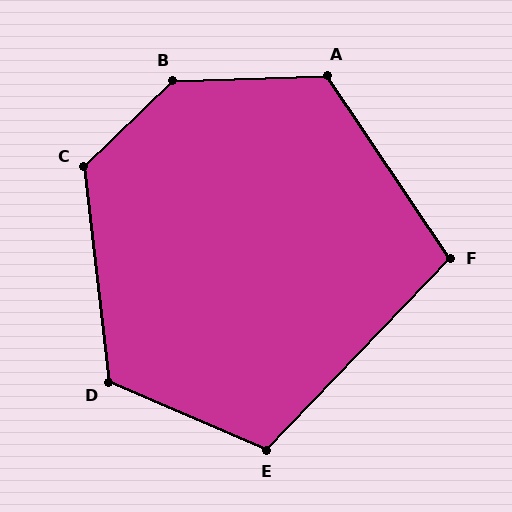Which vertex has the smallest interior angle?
F, at approximately 102 degrees.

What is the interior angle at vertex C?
Approximately 128 degrees (obtuse).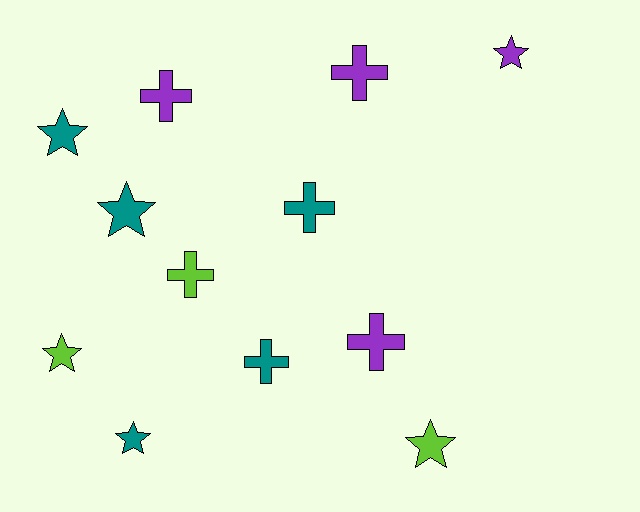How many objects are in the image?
There are 12 objects.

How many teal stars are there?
There are 3 teal stars.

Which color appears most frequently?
Teal, with 5 objects.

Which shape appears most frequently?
Cross, with 6 objects.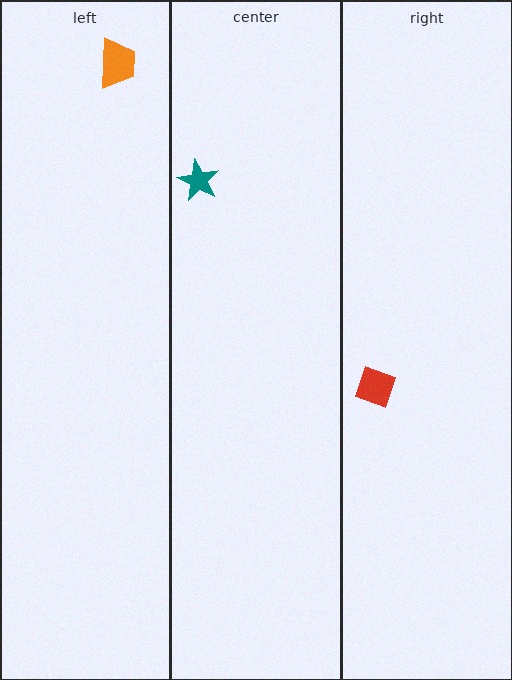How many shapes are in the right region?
1.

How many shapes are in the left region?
1.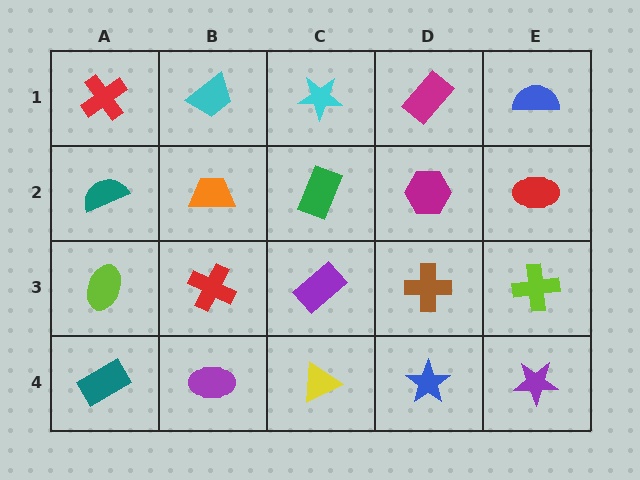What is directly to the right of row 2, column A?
An orange trapezoid.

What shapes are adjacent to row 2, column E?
A blue semicircle (row 1, column E), a lime cross (row 3, column E), a magenta hexagon (row 2, column D).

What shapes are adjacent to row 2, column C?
A cyan star (row 1, column C), a purple rectangle (row 3, column C), an orange trapezoid (row 2, column B), a magenta hexagon (row 2, column D).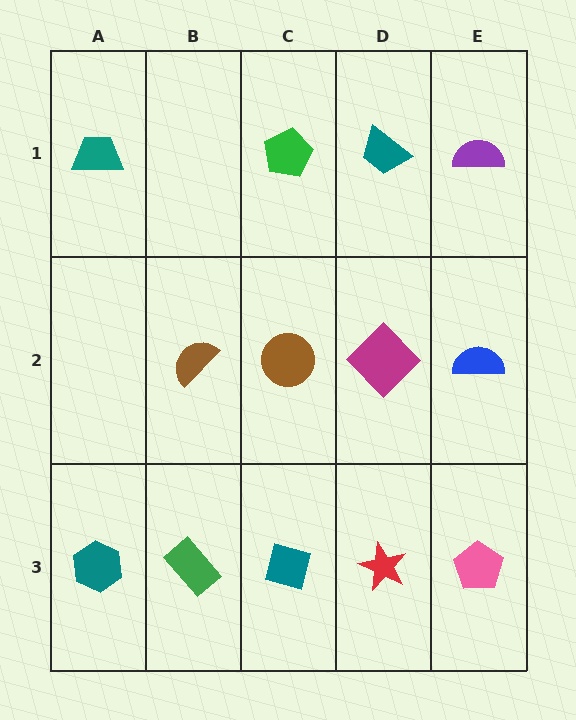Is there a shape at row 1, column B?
No, that cell is empty.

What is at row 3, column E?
A pink pentagon.